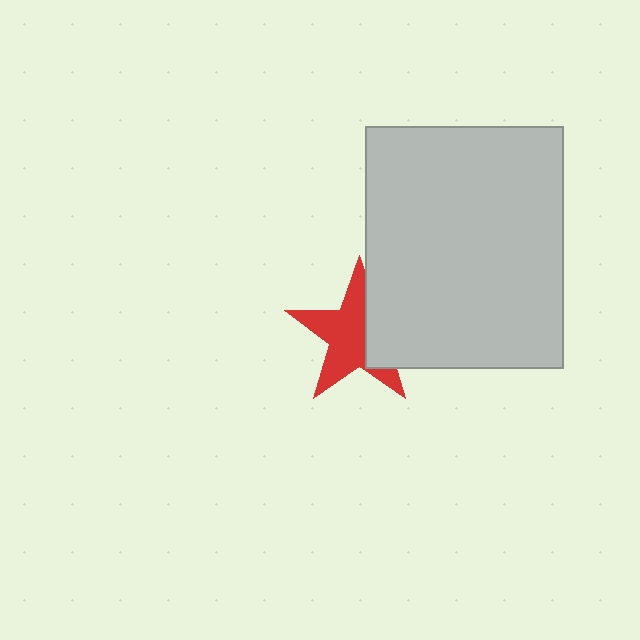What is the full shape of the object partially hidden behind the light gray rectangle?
The partially hidden object is a red star.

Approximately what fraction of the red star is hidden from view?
Roughly 35% of the red star is hidden behind the light gray rectangle.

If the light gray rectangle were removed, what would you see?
You would see the complete red star.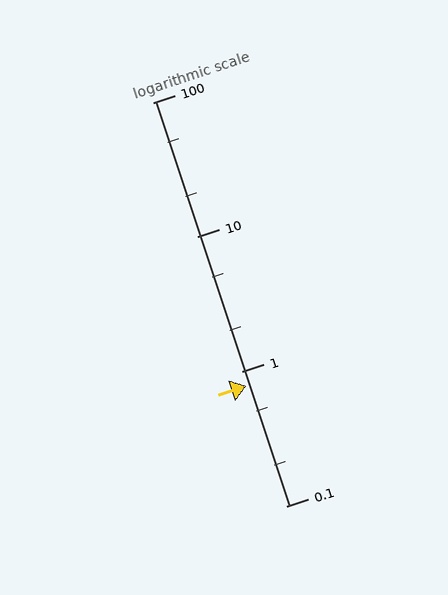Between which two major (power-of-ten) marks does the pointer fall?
The pointer is between 0.1 and 1.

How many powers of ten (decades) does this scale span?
The scale spans 3 decades, from 0.1 to 100.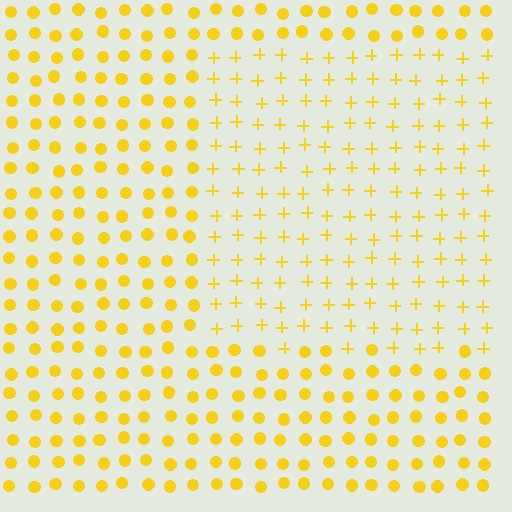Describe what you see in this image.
The image is filled with small yellow elements arranged in a uniform grid. A rectangle-shaped region contains plus signs, while the surrounding area contains circles. The boundary is defined purely by the change in element shape.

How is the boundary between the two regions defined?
The boundary is defined by a change in element shape: plus signs inside vs. circles outside. All elements share the same color and spacing.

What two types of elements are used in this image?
The image uses plus signs inside the rectangle region and circles outside it.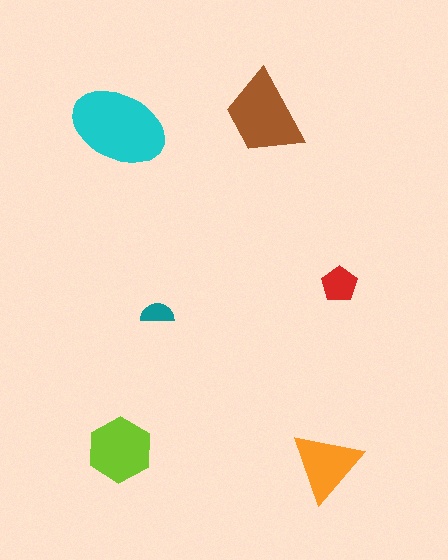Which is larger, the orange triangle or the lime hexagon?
The lime hexagon.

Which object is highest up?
The brown trapezoid is topmost.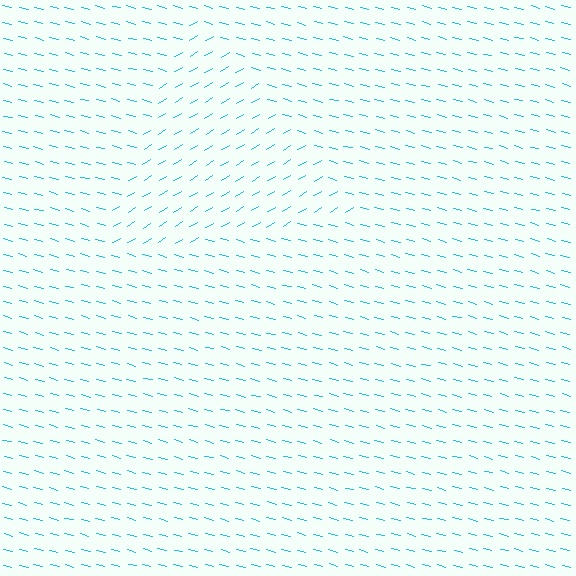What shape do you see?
I see a triangle.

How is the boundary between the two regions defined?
The boundary is defined purely by a change in line orientation (approximately 45 degrees difference). All lines are the same color and thickness.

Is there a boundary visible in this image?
Yes, there is a texture boundary formed by a change in line orientation.